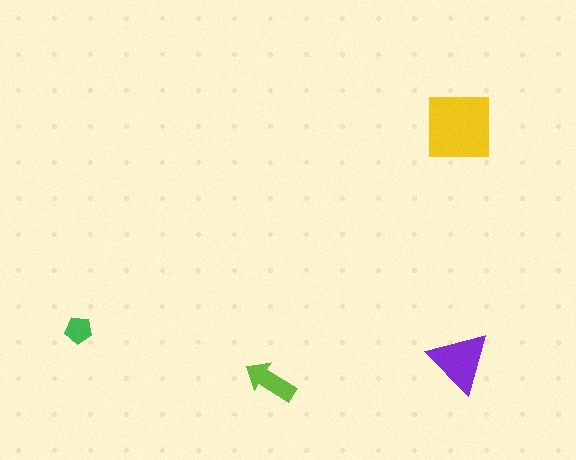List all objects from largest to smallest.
The yellow square, the purple triangle, the lime arrow, the green pentagon.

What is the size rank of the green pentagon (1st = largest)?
4th.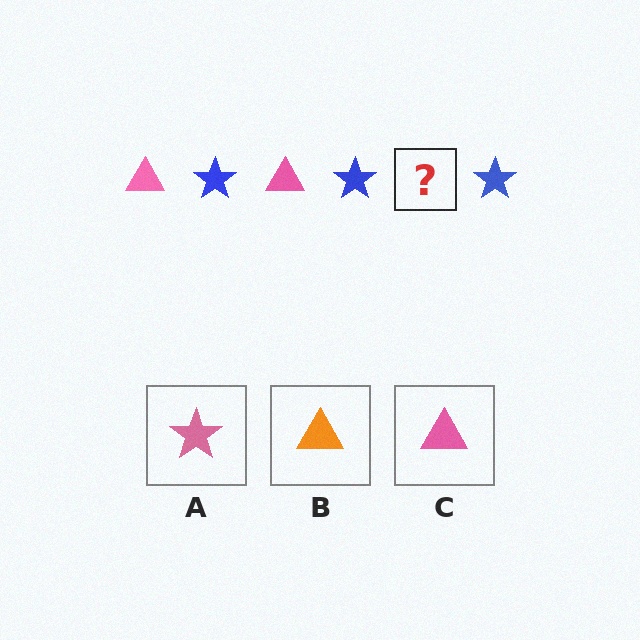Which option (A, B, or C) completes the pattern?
C.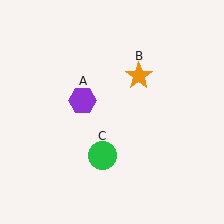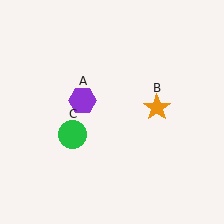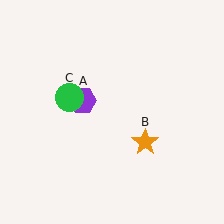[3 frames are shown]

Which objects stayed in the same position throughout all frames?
Purple hexagon (object A) remained stationary.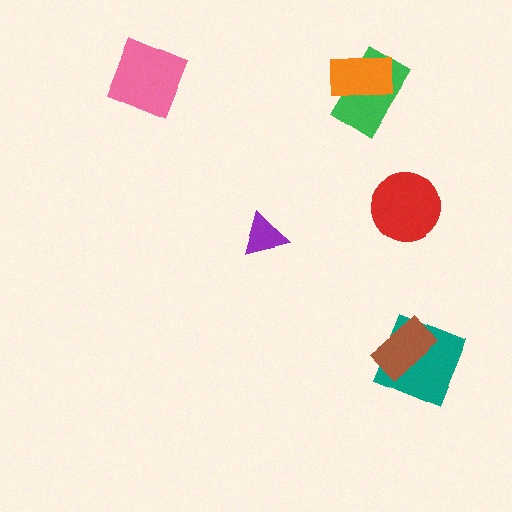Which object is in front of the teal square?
The brown rectangle is in front of the teal square.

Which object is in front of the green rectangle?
The orange rectangle is in front of the green rectangle.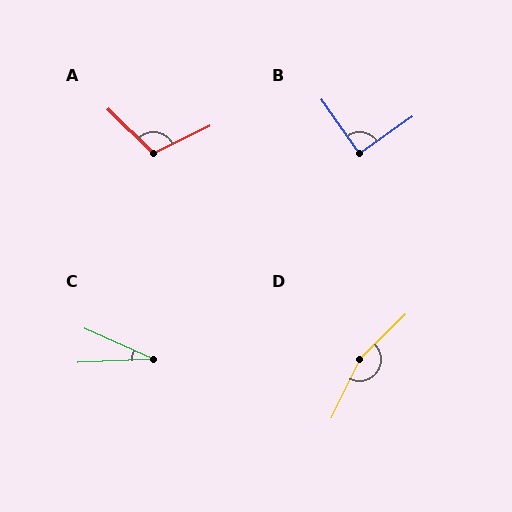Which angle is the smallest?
C, at approximately 27 degrees.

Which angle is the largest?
D, at approximately 161 degrees.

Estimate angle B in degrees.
Approximately 90 degrees.